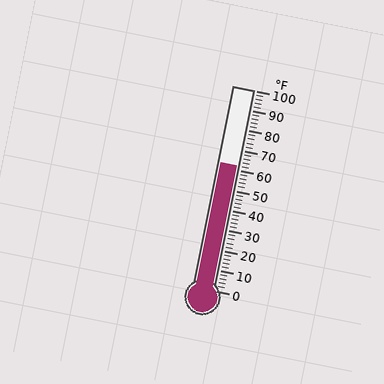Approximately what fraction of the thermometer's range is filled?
The thermometer is filled to approximately 60% of its range.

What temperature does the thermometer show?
The thermometer shows approximately 62°F.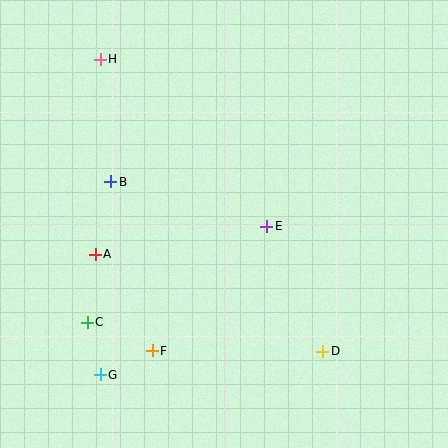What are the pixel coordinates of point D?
Point D is at (323, 351).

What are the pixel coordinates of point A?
Point A is at (95, 254).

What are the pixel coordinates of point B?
Point B is at (111, 182).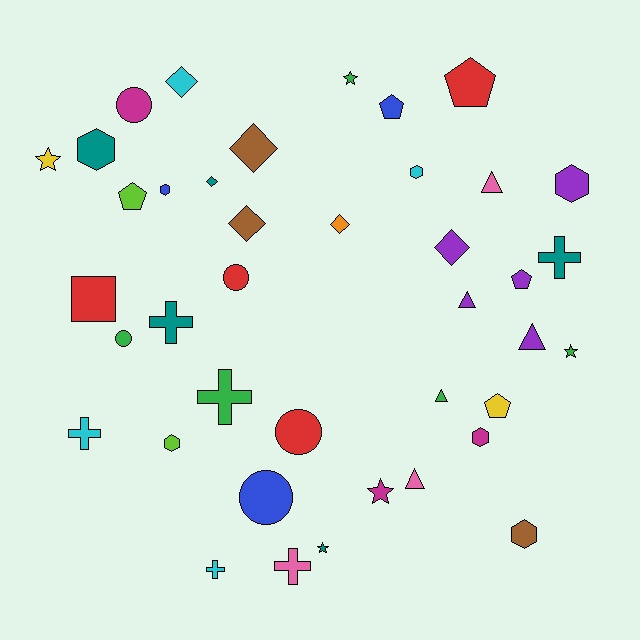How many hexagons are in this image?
There are 7 hexagons.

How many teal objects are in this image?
There are 5 teal objects.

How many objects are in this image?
There are 40 objects.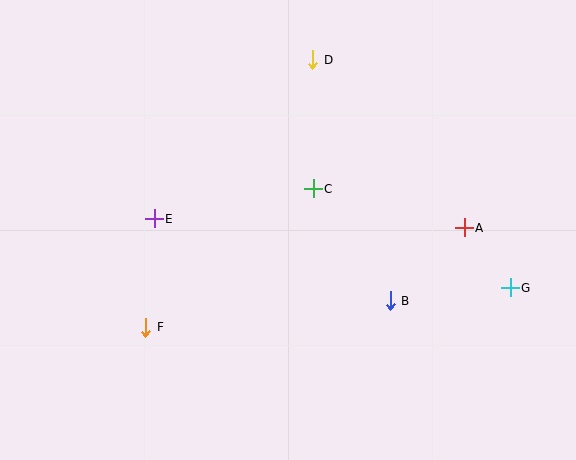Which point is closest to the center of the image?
Point C at (313, 189) is closest to the center.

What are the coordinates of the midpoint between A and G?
The midpoint between A and G is at (487, 258).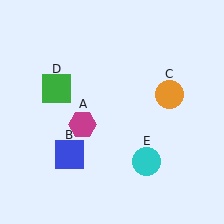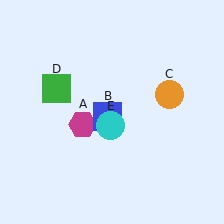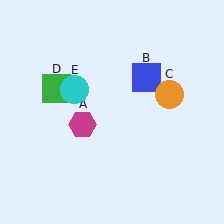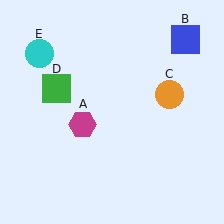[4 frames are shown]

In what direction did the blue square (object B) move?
The blue square (object B) moved up and to the right.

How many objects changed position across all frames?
2 objects changed position: blue square (object B), cyan circle (object E).